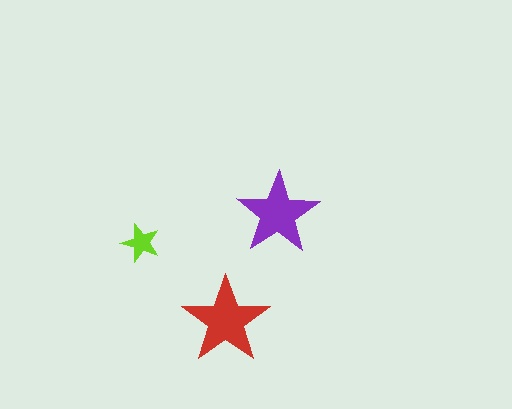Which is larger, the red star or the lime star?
The red one.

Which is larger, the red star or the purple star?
The red one.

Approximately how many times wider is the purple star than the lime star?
About 2 times wider.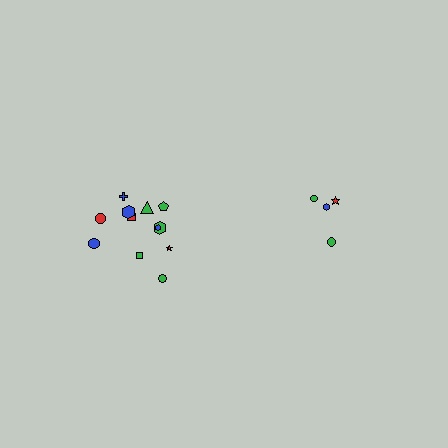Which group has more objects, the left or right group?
The left group.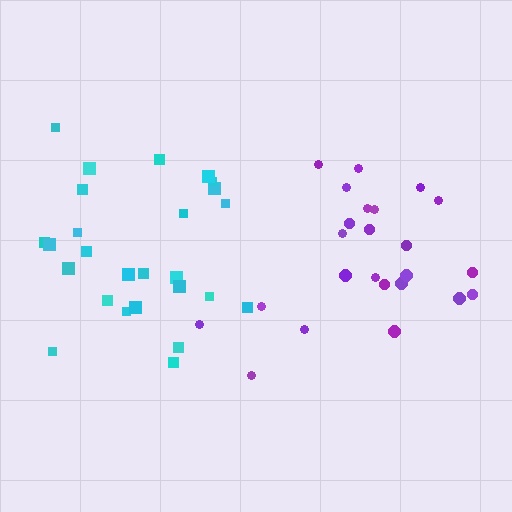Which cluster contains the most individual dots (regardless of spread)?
Cyan (26).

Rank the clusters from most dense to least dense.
purple, cyan.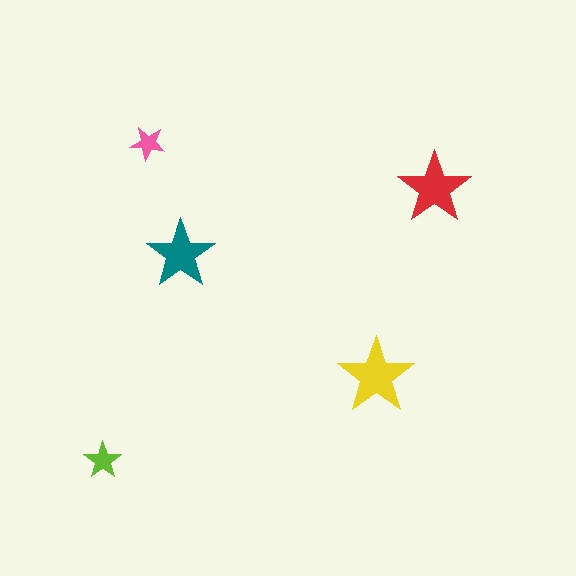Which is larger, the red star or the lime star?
The red one.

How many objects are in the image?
There are 5 objects in the image.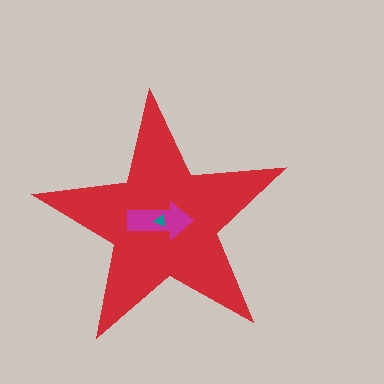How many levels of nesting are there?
3.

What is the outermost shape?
The red star.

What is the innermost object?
The teal triangle.